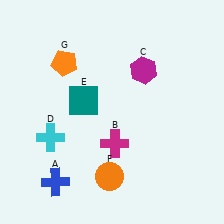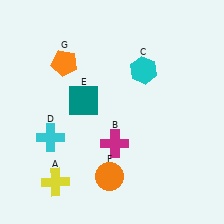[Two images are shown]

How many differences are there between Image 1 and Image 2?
There are 2 differences between the two images.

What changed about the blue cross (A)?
In Image 1, A is blue. In Image 2, it changed to yellow.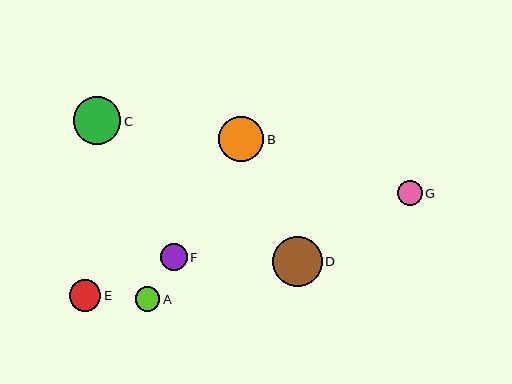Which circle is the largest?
Circle D is the largest with a size of approximately 50 pixels.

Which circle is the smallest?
Circle A is the smallest with a size of approximately 24 pixels.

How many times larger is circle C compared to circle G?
Circle C is approximately 1.9 times the size of circle G.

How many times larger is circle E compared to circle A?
Circle E is approximately 1.3 times the size of circle A.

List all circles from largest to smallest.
From largest to smallest: D, C, B, E, F, G, A.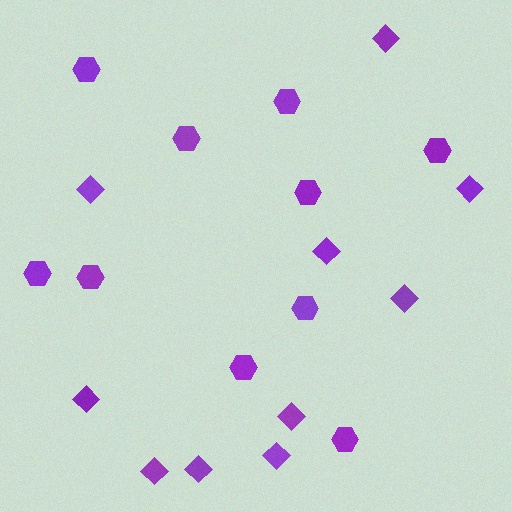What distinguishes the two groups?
There are 2 groups: one group of diamonds (10) and one group of hexagons (10).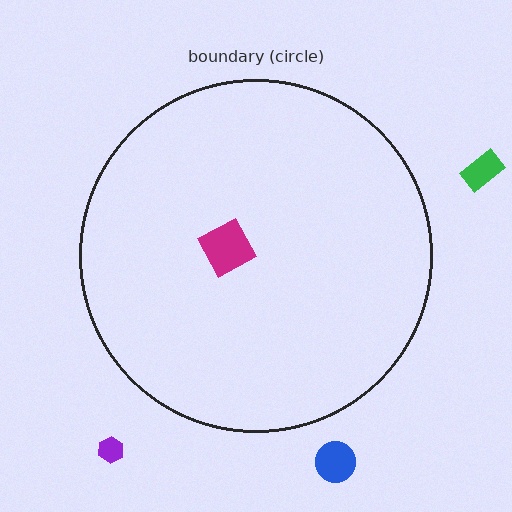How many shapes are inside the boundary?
1 inside, 3 outside.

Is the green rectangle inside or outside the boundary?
Outside.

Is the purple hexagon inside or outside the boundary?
Outside.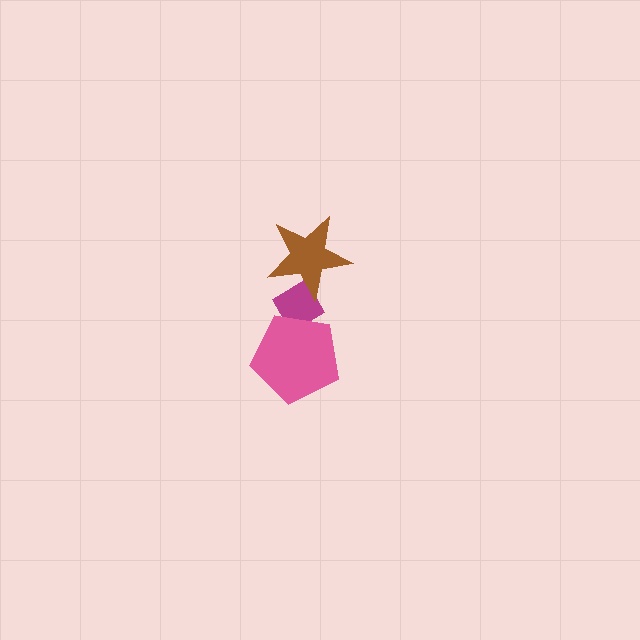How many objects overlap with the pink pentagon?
1 object overlaps with the pink pentagon.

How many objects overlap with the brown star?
1 object overlaps with the brown star.